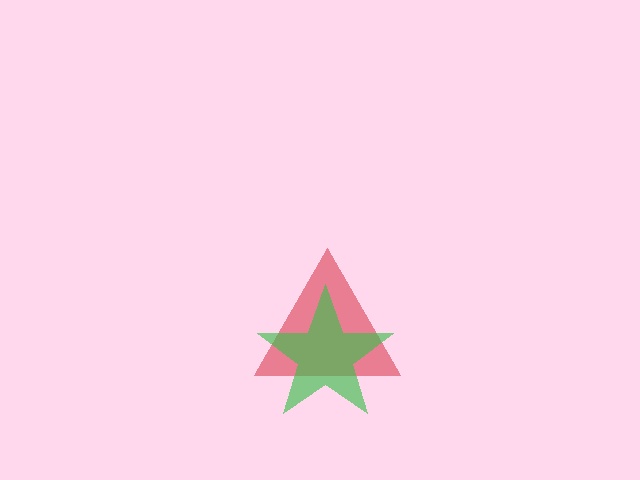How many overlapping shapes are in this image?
There are 2 overlapping shapes in the image.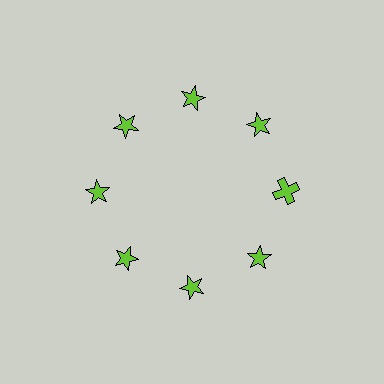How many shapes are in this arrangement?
There are 8 shapes arranged in a ring pattern.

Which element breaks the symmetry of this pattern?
The lime cross at roughly the 3 o'clock position breaks the symmetry. All other shapes are lime stars.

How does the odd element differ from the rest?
It has a different shape: cross instead of star.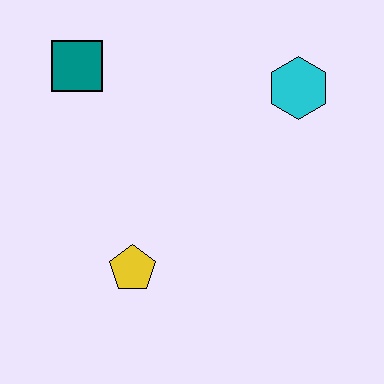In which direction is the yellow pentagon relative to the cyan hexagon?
The yellow pentagon is below the cyan hexagon.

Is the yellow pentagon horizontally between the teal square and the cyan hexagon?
Yes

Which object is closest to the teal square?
The yellow pentagon is closest to the teal square.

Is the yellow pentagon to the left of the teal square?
No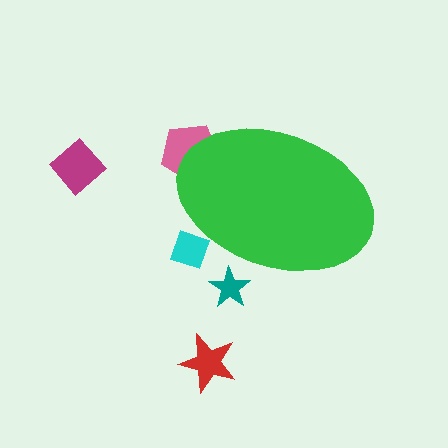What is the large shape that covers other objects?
A green ellipse.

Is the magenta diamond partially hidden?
No, the magenta diamond is fully visible.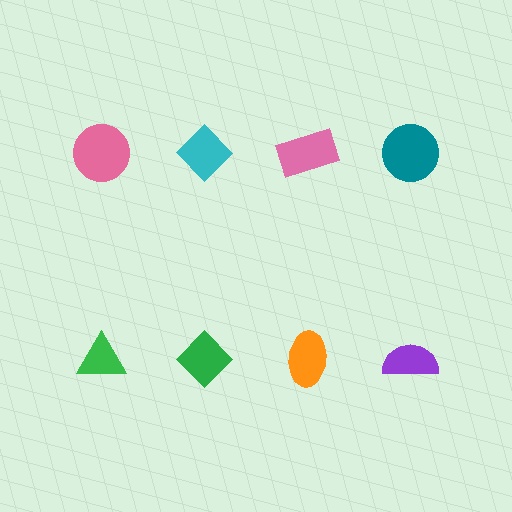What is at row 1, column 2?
A cyan diamond.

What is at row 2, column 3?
An orange ellipse.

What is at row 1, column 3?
A pink rectangle.